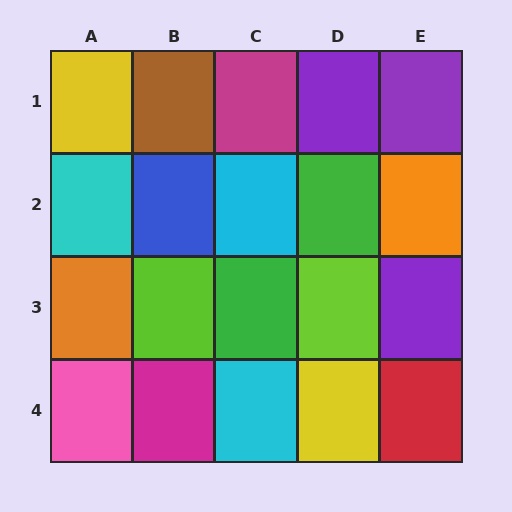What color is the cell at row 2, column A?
Cyan.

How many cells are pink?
1 cell is pink.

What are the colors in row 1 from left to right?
Yellow, brown, magenta, purple, purple.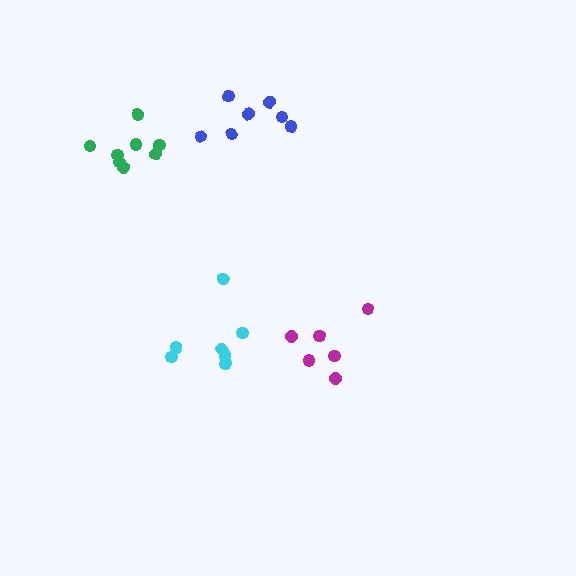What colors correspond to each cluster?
The clusters are colored: cyan, green, blue, magenta.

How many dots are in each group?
Group 1: 7 dots, Group 2: 8 dots, Group 3: 7 dots, Group 4: 6 dots (28 total).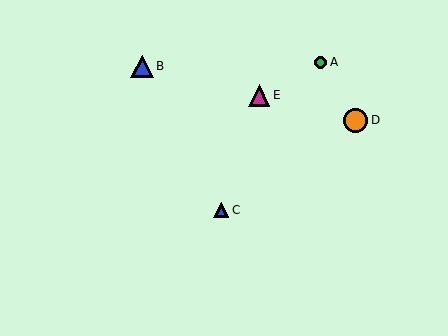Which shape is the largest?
The orange circle (labeled D) is the largest.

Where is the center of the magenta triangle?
The center of the magenta triangle is at (259, 95).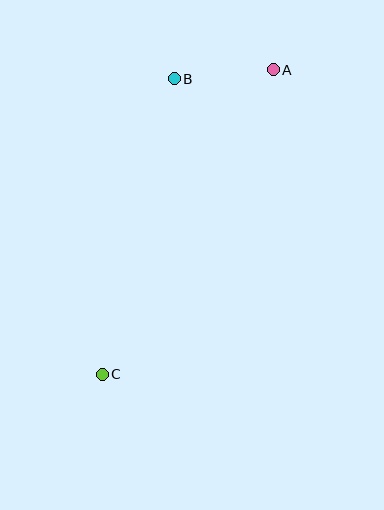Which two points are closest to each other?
Points A and B are closest to each other.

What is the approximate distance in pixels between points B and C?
The distance between B and C is approximately 304 pixels.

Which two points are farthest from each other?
Points A and C are farthest from each other.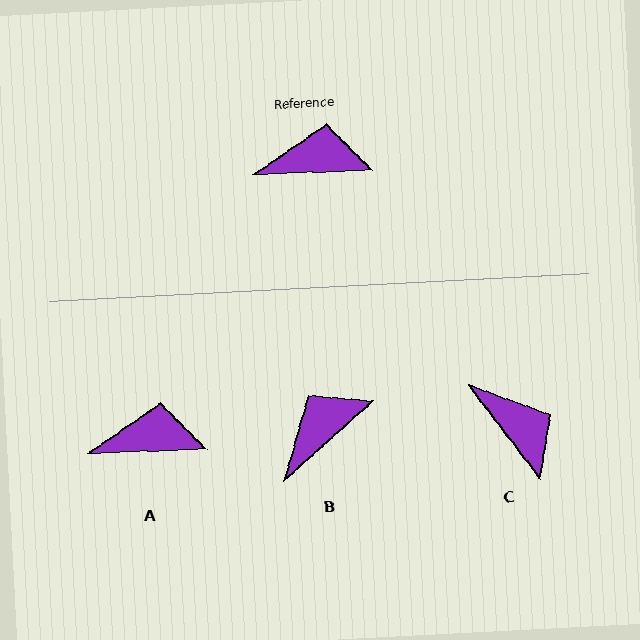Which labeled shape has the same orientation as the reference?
A.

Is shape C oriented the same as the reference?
No, it is off by about 55 degrees.